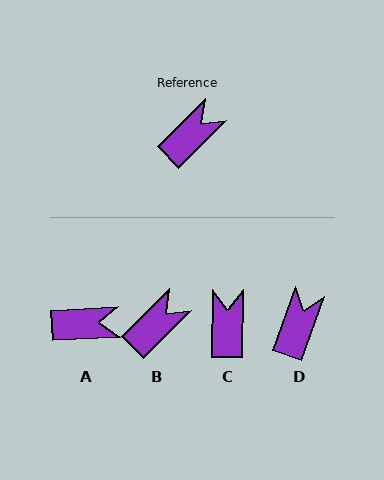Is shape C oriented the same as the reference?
No, it is off by about 45 degrees.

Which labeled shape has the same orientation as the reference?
B.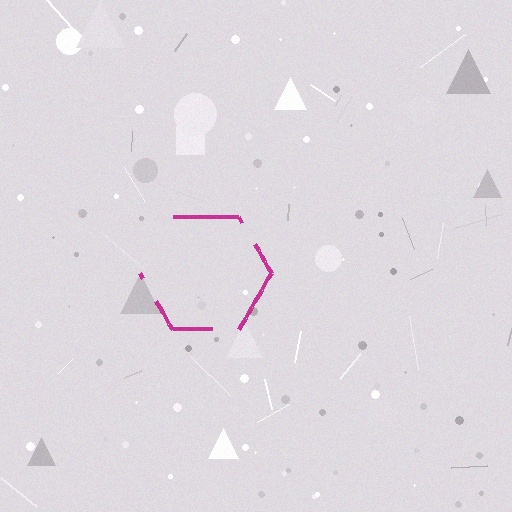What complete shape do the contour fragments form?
The contour fragments form a hexagon.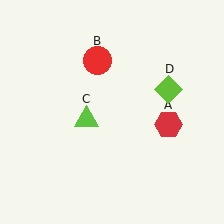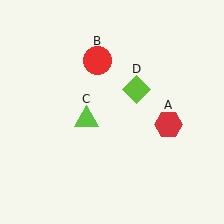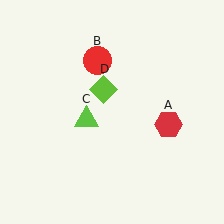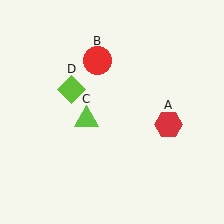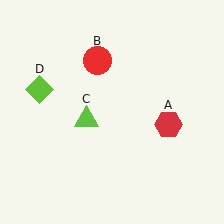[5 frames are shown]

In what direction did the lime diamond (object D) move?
The lime diamond (object D) moved left.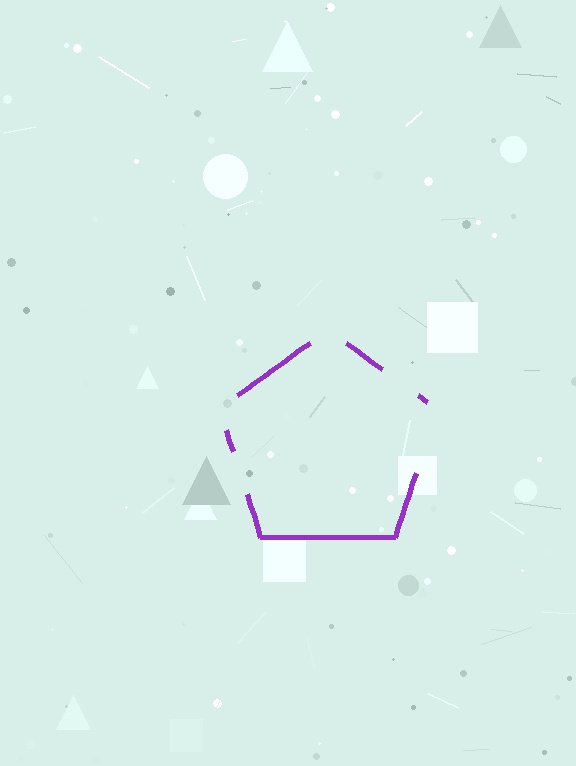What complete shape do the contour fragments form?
The contour fragments form a pentagon.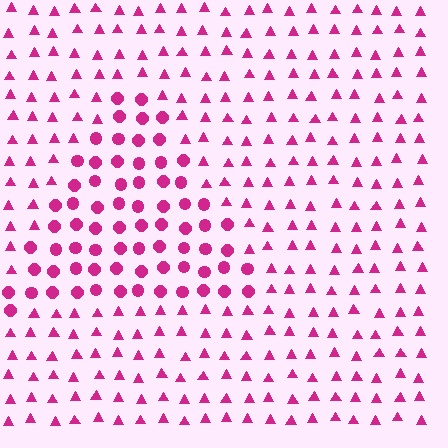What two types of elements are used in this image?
The image uses circles inside the triangle region and triangles outside it.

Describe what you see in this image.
The image is filled with small magenta elements arranged in a uniform grid. A triangle-shaped region contains circles, while the surrounding area contains triangles. The boundary is defined purely by the change in element shape.